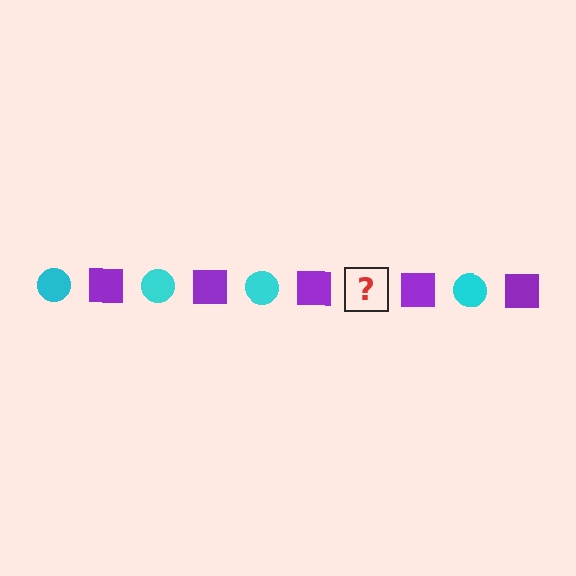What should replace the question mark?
The question mark should be replaced with a cyan circle.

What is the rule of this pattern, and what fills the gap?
The rule is that the pattern alternates between cyan circle and purple square. The gap should be filled with a cyan circle.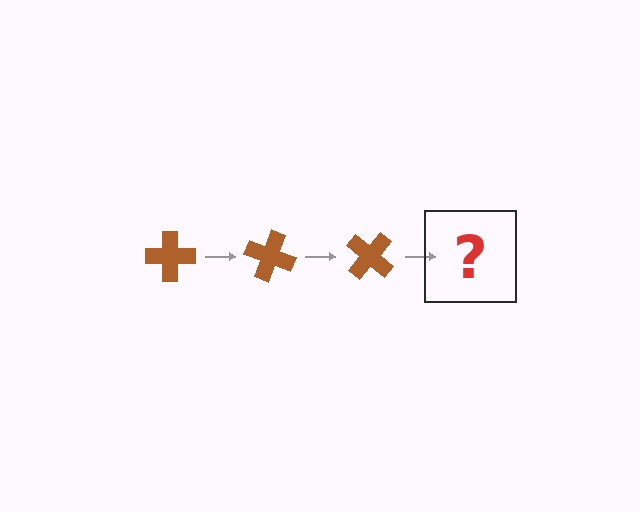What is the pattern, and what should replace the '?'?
The pattern is that the cross rotates 20 degrees each step. The '?' should be a brown cross rotated 60 degrees.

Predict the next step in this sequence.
The next step is a brown cross rotated 60 degrees.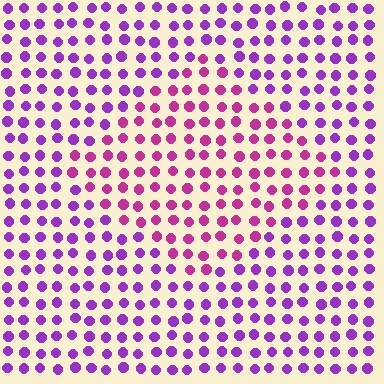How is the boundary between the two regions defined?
The boundary is defined purely by a slight shift in hue (about 35 degrees). Spacing, size, and orientation are identical on both sides.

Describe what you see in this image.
The image is filled with small purple elements in a uniform arrangement. A diamond-shaped region is visible where the elements are tinted to a slightly different hue, forming a subtle color boundary.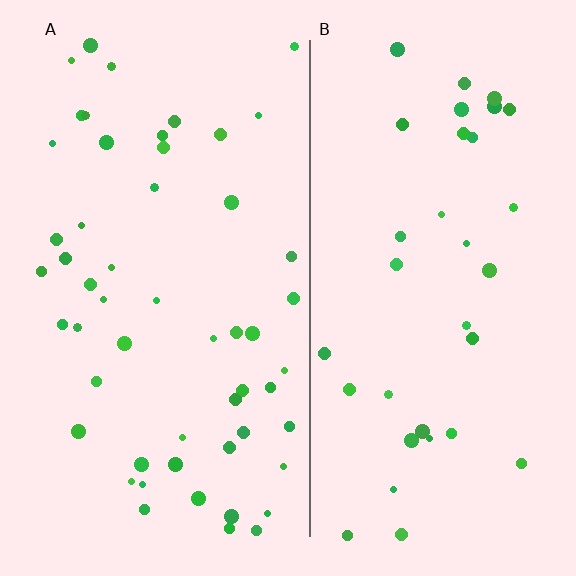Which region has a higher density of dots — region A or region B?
A (the left).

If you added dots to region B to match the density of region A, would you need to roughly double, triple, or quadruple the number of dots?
Approximately double.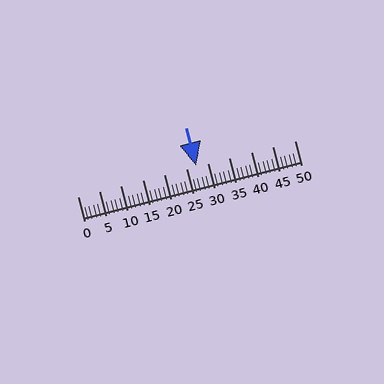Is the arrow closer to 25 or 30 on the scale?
The arrow is closer to 25.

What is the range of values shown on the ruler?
The ruler shows values from 0 to 50.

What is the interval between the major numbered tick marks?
The major tick marks are spaced 5 units apart.